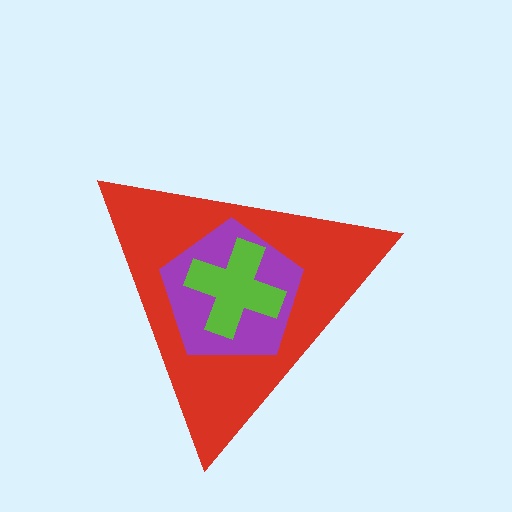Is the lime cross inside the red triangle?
Yes.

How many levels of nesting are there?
3.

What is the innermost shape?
The lime cross.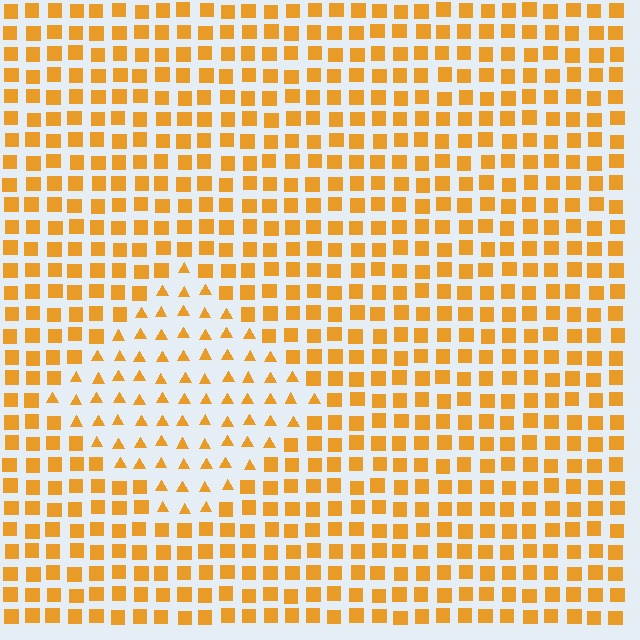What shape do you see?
I see a diamond.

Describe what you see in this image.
The image is filled with small orange elements arranged in a uniform grid. A diamond-shaped region contains triangles, while the surrounding area contains squares. The boundary is defined purely by the change in element shape.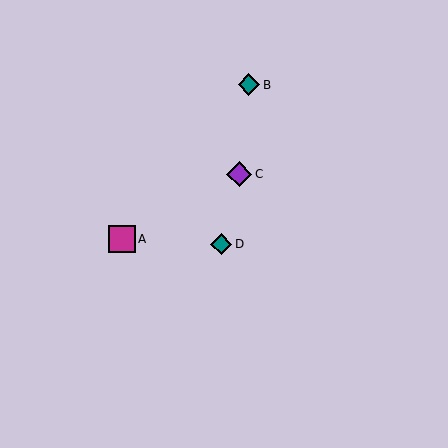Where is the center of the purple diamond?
The center of the purple diamond is at (239, 174).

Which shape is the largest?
The magenta square (labeled A) is the largest.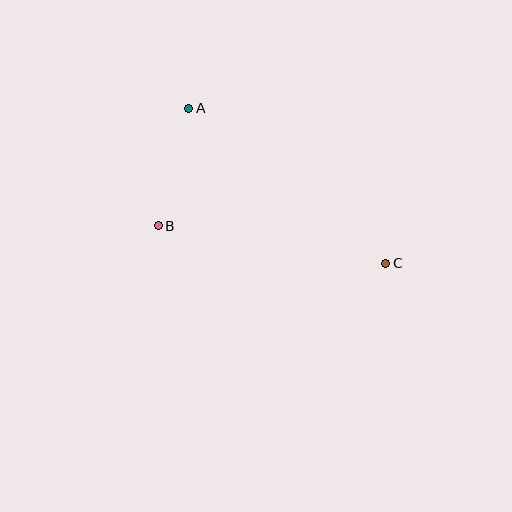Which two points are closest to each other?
Points A and B are closest to each other.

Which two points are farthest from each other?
Points A and C are farthest from each other.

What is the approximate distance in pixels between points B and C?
The distance between B and C is approximately 231 pixels.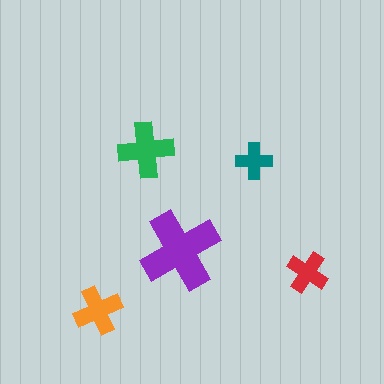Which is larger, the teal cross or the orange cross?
The orange one.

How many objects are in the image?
There are 5 objects in the image.